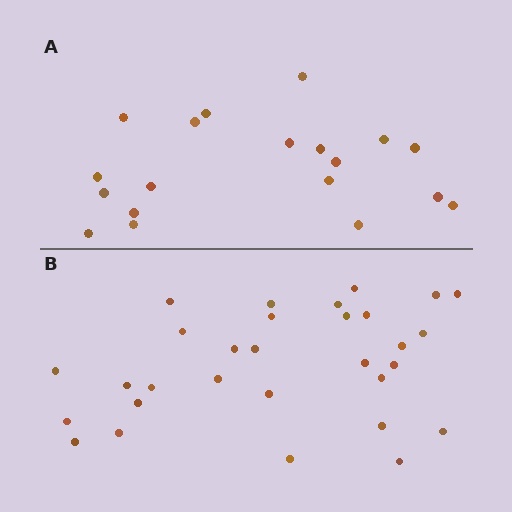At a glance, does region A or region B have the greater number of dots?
Region B (the bottom region) has more dots.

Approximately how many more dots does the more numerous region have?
Region B has roughly 12 or so more dots than region A.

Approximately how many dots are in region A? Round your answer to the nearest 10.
About 20 dots. (The exact count is 19, which rounds to 20.)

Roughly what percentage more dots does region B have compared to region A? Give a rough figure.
About 60% more.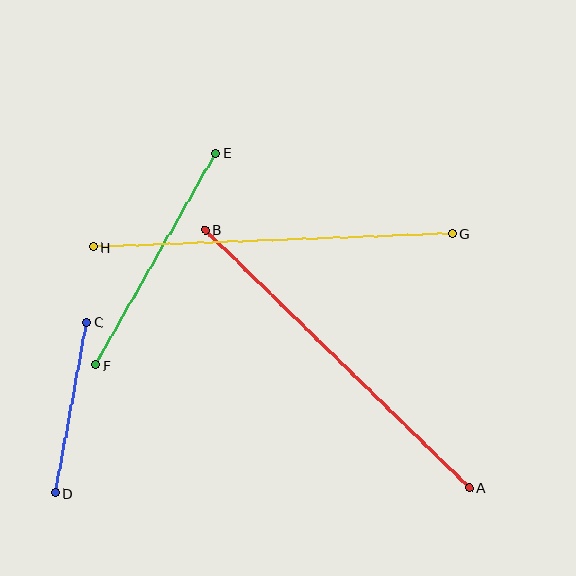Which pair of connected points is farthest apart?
Points A and B are farthest apart.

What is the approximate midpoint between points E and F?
The midpoint is at approximately (156, 259) pixels.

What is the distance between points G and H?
The distance is approximately 359 pixels.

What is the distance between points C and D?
The distance is approximately 173 pixels.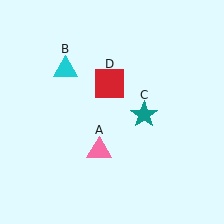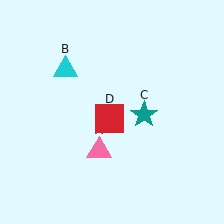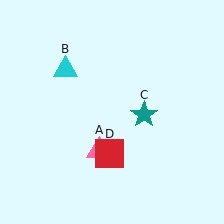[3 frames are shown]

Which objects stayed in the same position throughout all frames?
Pink triangle (object A) and cyan triangle (object B) and teal star (object C) remained stationary.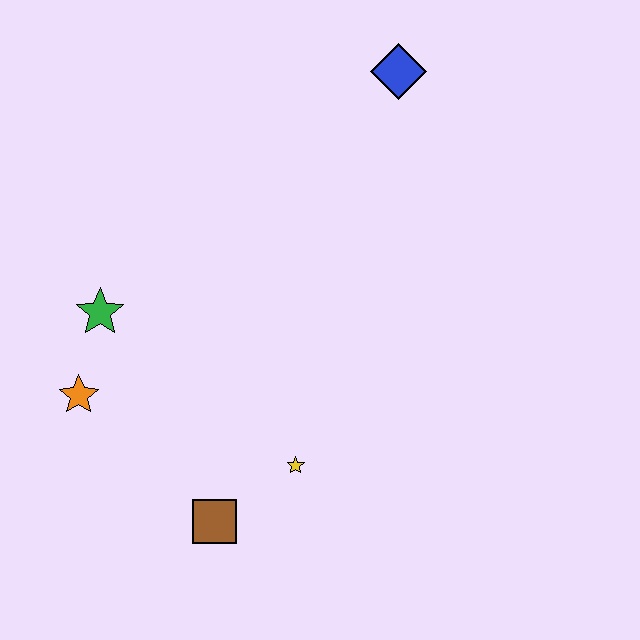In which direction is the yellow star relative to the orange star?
The yellow star is to the right of the orange star.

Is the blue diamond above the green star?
Yes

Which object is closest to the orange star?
The green star is closest to the orange star.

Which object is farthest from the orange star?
The blue diamond is farthest from the orange star.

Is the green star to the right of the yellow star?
No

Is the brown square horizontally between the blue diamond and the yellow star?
No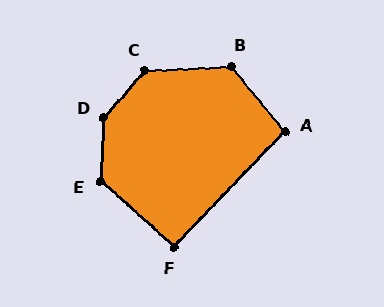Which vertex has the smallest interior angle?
F, at approximately 92 degrees.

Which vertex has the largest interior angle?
D, at approximately 141 degrees.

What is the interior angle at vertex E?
Approximately 129 degrees (obtuse).